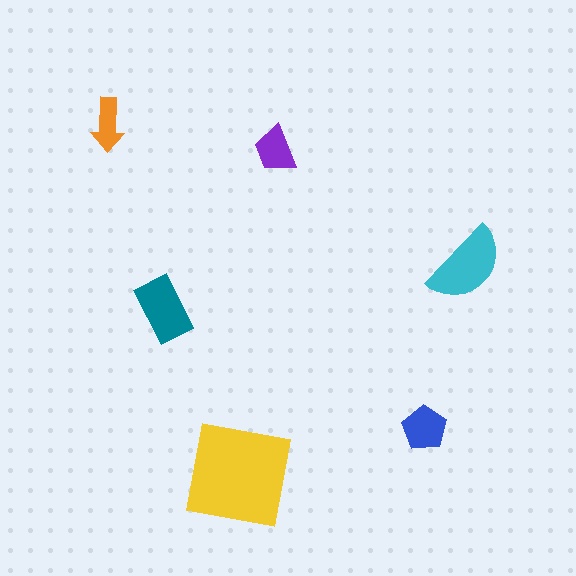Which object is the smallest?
The orange arrow.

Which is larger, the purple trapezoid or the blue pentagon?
The blue pentagon.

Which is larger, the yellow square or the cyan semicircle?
The yellow square.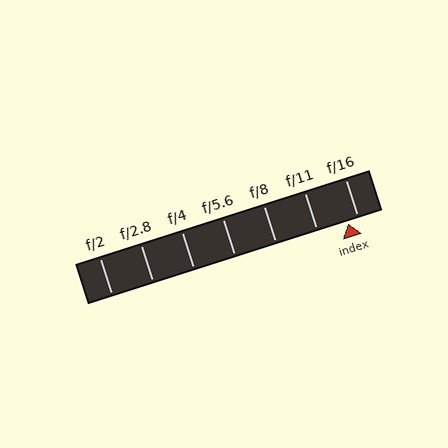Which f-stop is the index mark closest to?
The index mark is closest to f/16.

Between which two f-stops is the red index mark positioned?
The index mark is between f/11 and f/16.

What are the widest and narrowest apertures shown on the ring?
The widest aperture shown is f/2 and the narrowest is f/16.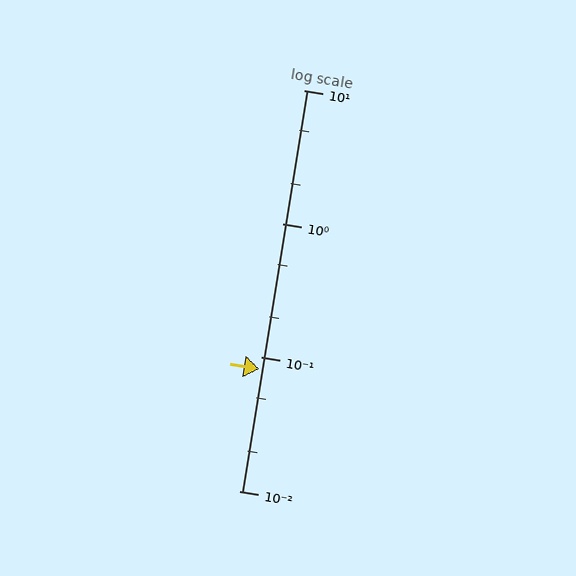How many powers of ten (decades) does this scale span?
The scale spans 3 decades, from 0.01 to 10.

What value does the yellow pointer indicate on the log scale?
The pointer indicates approximately 0.082.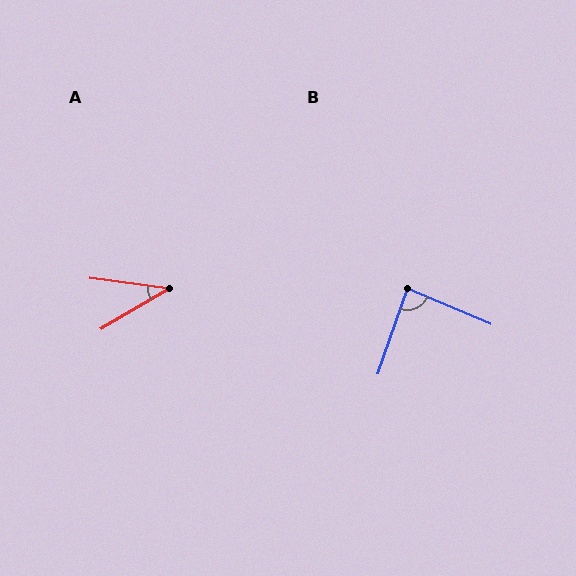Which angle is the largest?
B, at approximately 86 degrees.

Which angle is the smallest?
A, at approximately 38 degrees.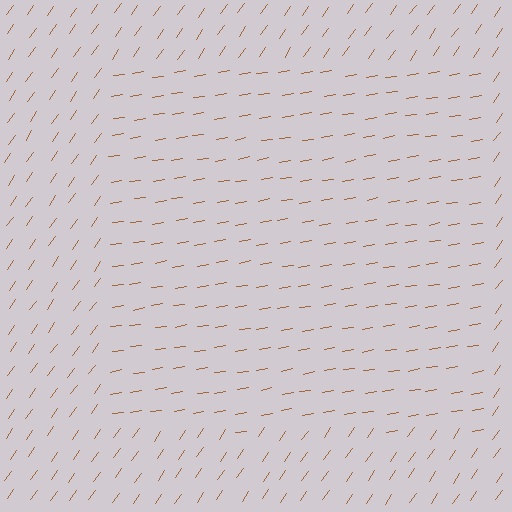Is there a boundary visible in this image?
Yes, there is a texture boundary formed by a change in line orientation.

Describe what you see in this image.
The image is filled with small brown line segments. A rectangle region in the image has lines oriented differently from the surrounding lines, creating a visible texture boundary.